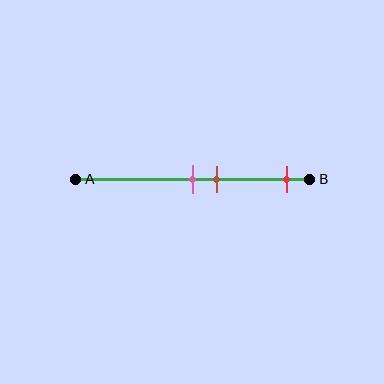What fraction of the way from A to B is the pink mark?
The pink mark is approximately 50% (0.5) of the way from A to B.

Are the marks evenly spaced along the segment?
No, the marks are not evenly spaced.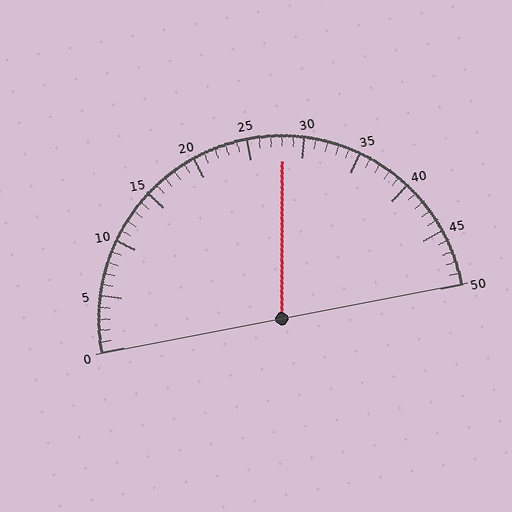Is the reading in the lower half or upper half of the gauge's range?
The reading is in the upper half of the range (0 to 50).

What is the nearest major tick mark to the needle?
The nearest major tick mark is 30.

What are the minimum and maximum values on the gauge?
The gauge ranges from 0 to 50.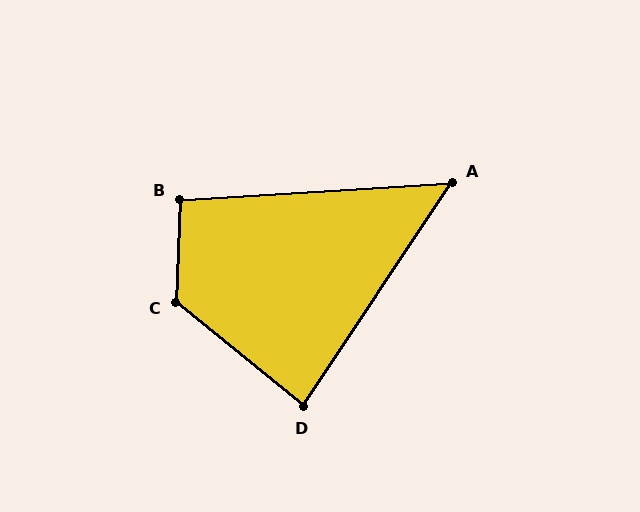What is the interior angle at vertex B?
Approximately 96 degrees (obtuse).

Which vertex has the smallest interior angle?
A, at approximately 53 degrees.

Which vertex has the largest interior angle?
C, at approximately 127 degrees.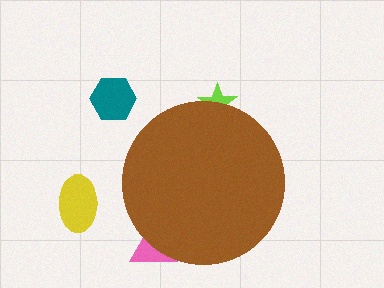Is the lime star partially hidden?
Yes, the lime star is partially hidden behind the brown circle.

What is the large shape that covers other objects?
A brown circle.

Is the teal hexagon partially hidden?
No, the teal hexagon is fully visible.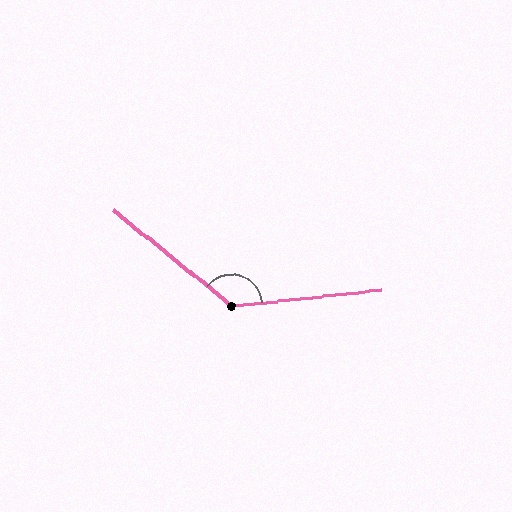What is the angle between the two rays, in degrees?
Approximately 135 degrees.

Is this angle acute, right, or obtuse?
It is obtuse.